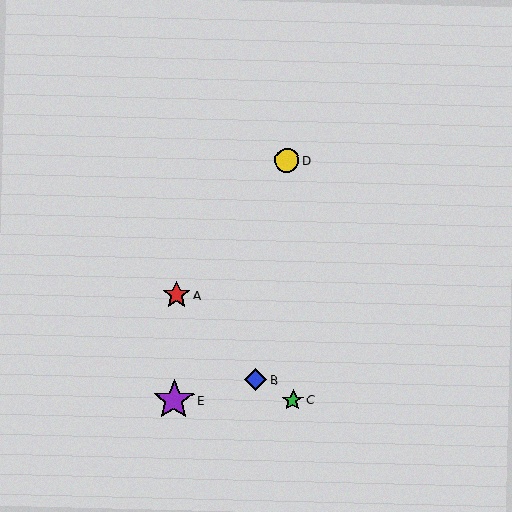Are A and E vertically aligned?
Yes, both are at x≈177.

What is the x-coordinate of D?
Object D is at x≈287.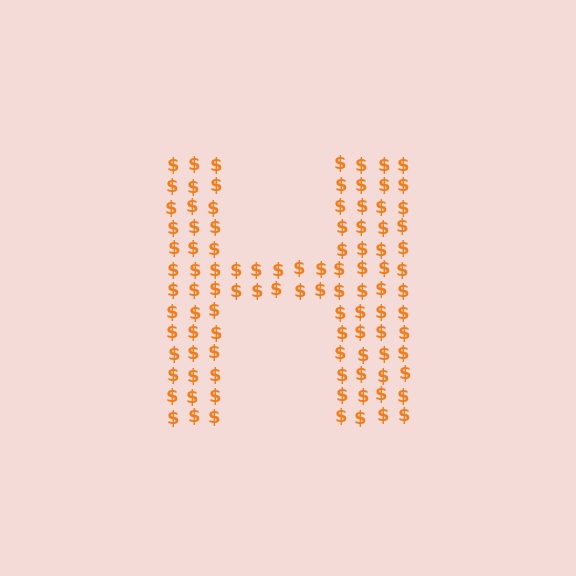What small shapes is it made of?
It is made of small dollar signs.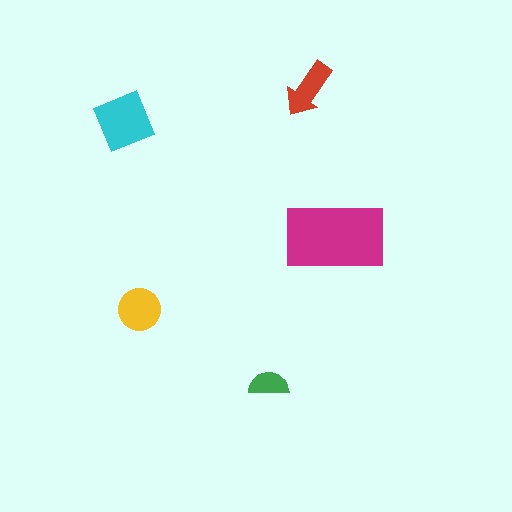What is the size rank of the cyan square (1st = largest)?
2nd.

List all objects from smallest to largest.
The green semicircle, the red arrow, the yellow circle, the cyan square, the magenta rectangle.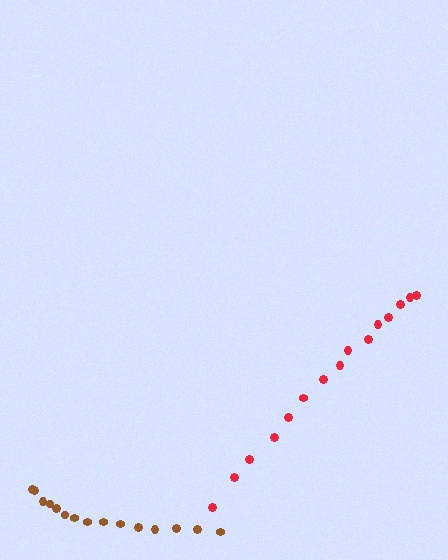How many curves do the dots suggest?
There are 2 distinct paths.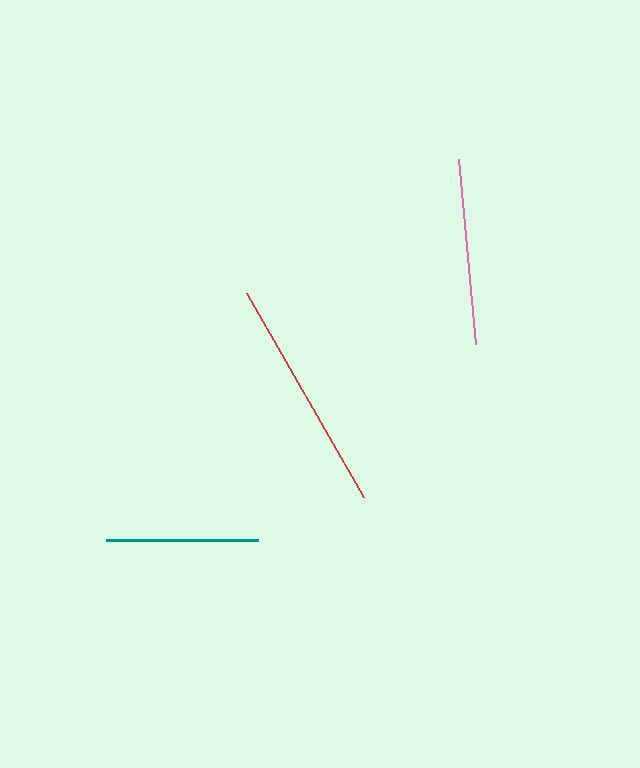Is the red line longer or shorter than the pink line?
The red line is longer than the pink line.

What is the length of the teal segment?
The teal segment is approximately 152 pixels long.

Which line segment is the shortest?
The teal line is the shortest at approximately 152 pixels.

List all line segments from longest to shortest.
From longest to shortest: red, pink, teal.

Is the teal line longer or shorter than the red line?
The red line is longer than the teal line.